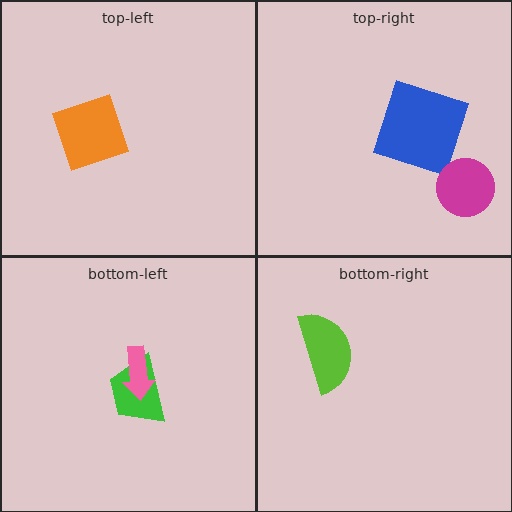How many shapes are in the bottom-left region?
2.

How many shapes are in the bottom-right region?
1.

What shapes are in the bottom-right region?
The lime semicircle.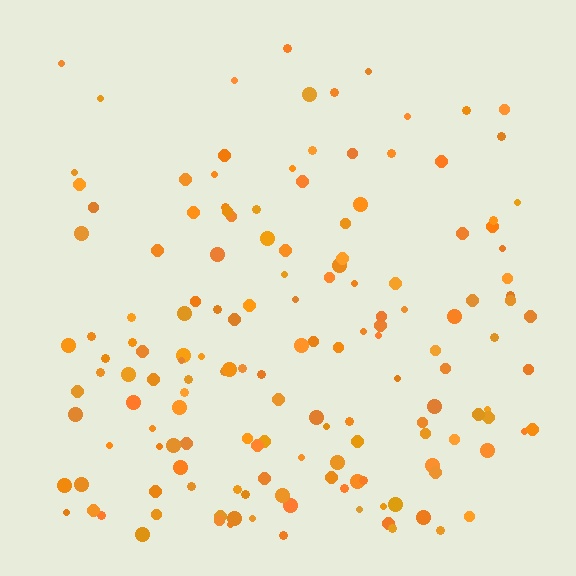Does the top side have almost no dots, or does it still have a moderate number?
Still a moderate number, just noticeably fewer than the bottom.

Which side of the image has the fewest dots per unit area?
The top.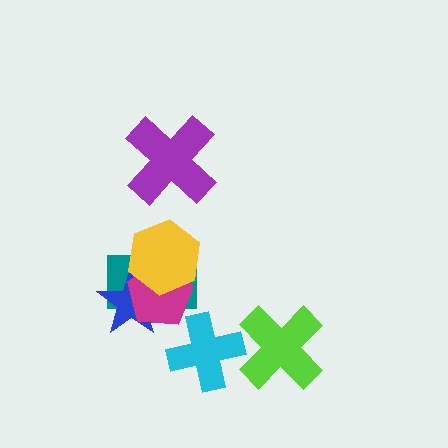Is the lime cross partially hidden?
No, no other shape covers it.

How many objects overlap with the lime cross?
1 object overlaps with the lime cross.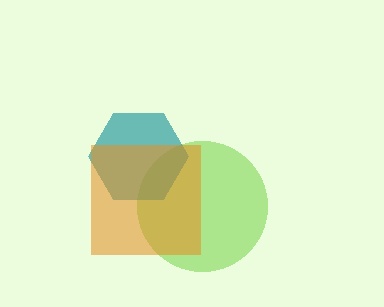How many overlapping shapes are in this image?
There are 3 overlapping shapes in the image.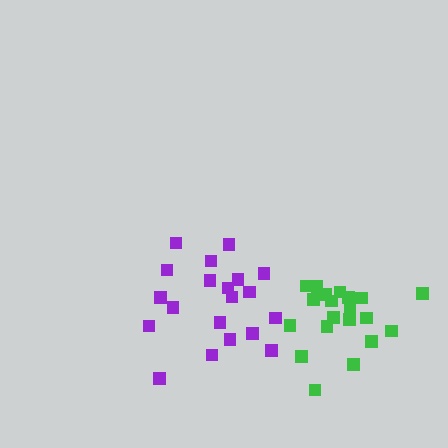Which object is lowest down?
The green cluster is bottommost.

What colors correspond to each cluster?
The clusters are colored: purple, green.